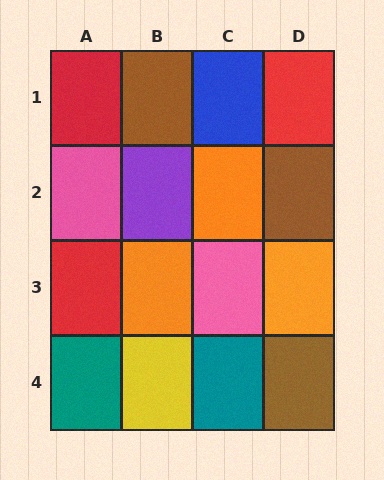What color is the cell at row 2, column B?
Purple.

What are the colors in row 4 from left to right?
Teal, yellow, teal, brown.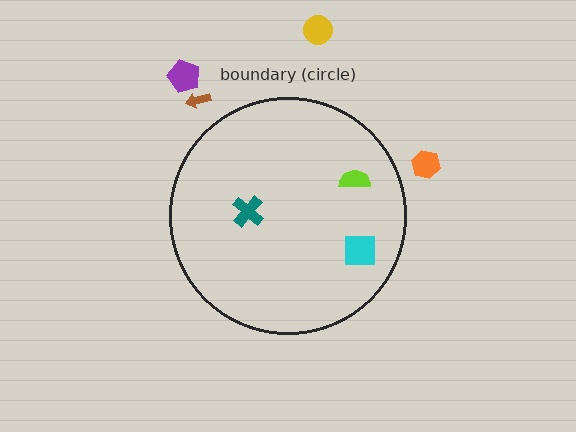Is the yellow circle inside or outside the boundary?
Outside.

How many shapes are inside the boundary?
3 inside, 4 outside.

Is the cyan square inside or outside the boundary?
Inside.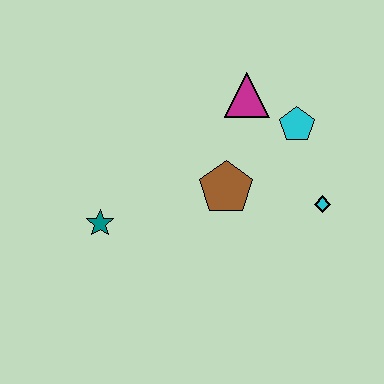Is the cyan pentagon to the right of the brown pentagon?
Yes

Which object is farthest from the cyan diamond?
The teal star is farthest from the cyan diamond.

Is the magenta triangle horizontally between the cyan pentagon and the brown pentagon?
Yes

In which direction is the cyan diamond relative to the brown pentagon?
The cyan diamond is to the right of the brown pentagon.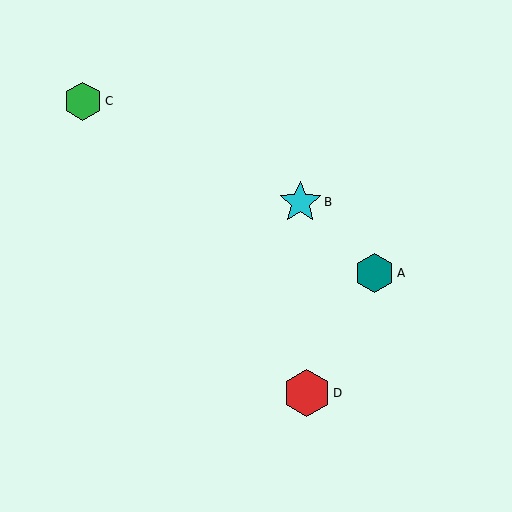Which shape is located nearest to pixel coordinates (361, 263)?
The teal hexagon (labeled A) at (374, 273) is nearest to that location.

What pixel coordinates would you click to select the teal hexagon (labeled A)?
Click at (374, 273) to select the teal hexagon A.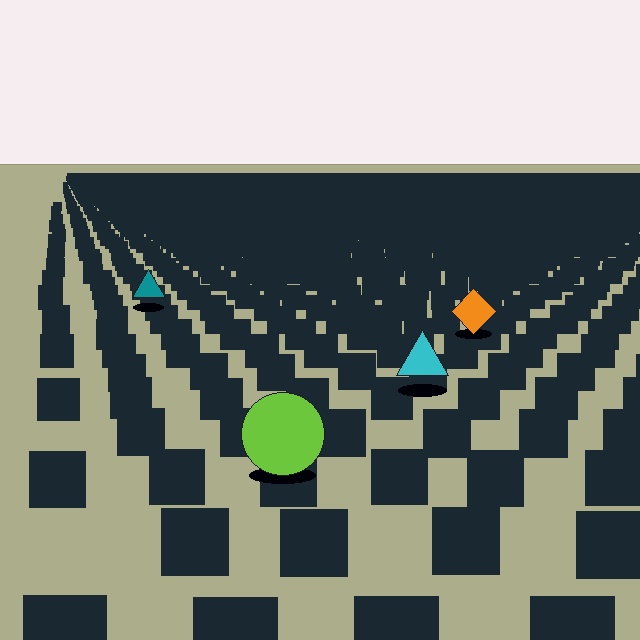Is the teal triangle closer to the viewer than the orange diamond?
No. The orange diamond is closer — you can tell from the texture gradient: the ground texture is coarser near it.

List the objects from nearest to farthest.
From nearest to farthest: the lime circle, the cyan triangle, the orange diamond, the teal triangle.